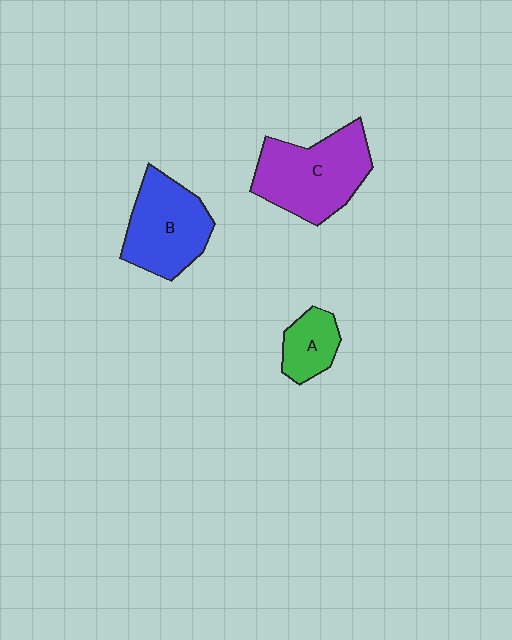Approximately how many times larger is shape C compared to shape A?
Approximately 2.4 times.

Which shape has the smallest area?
Shape A (green).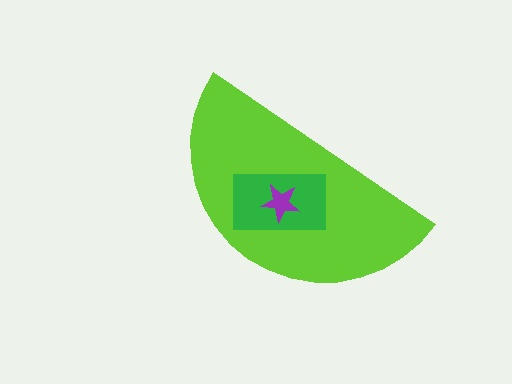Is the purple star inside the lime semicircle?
Yes.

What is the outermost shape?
The lime semicircle.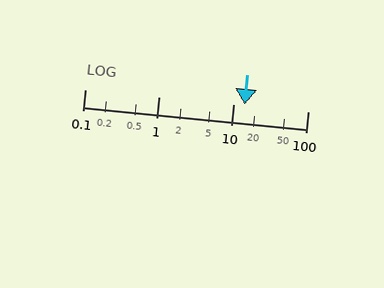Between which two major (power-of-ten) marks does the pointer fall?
The pointer is between 10 and 100.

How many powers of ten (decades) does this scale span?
The scale spans 3 decades, from 0.1 to 100.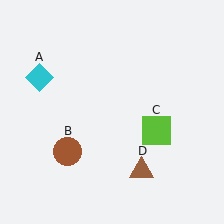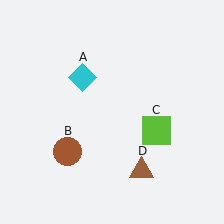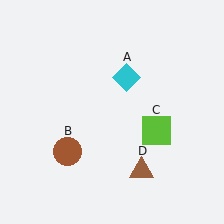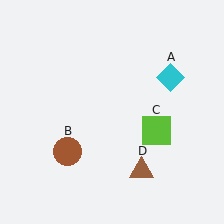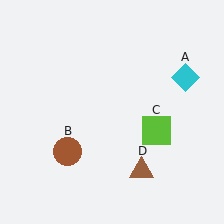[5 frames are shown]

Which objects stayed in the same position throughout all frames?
Brown circle (object B) and lime square (object C) and brown triangle (object D) remained stationary.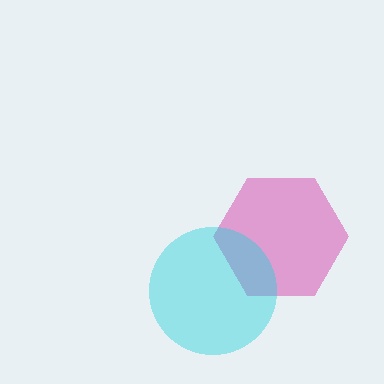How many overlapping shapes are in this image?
There are 2 overlapping shapes in the image.